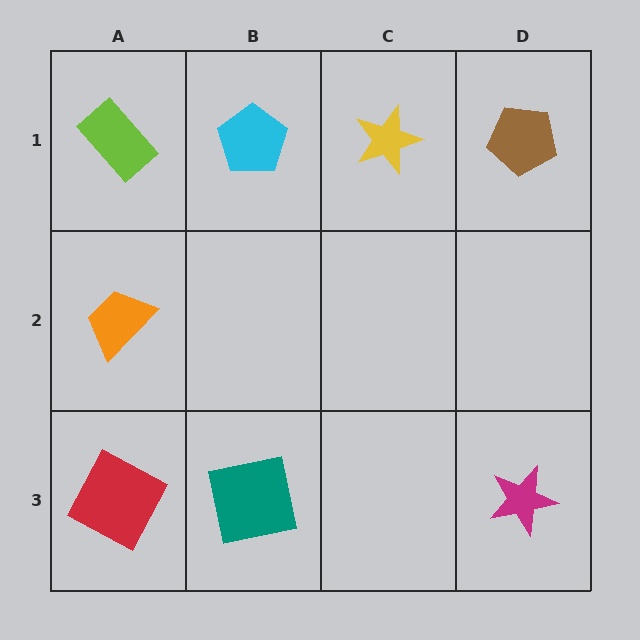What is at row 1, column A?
A lime rectangle.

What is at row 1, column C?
A yellow star.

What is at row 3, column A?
A red square.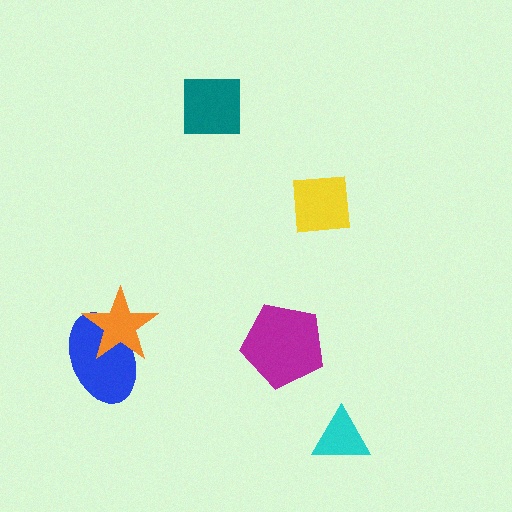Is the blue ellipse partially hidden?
Yes, it is partially covered by another shape.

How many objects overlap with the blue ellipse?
1 object overlaps with the blue ellipse.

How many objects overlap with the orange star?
1 object overlaps with the orange star.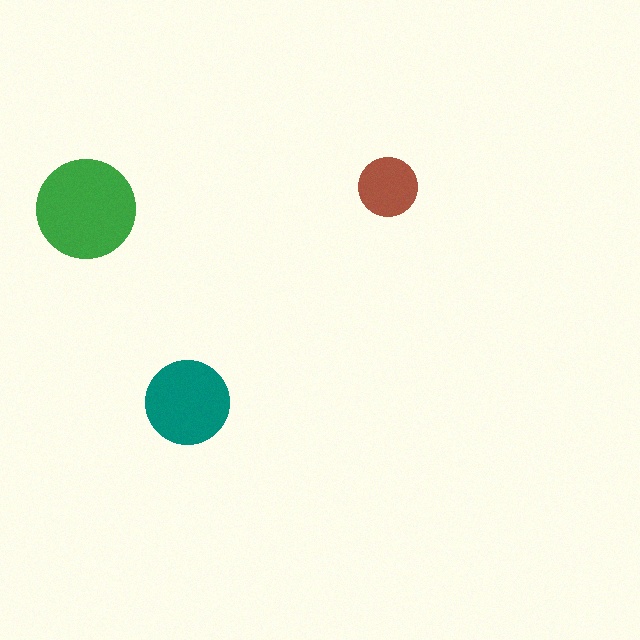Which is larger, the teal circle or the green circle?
The green one.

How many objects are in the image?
There are 3 objects in the image.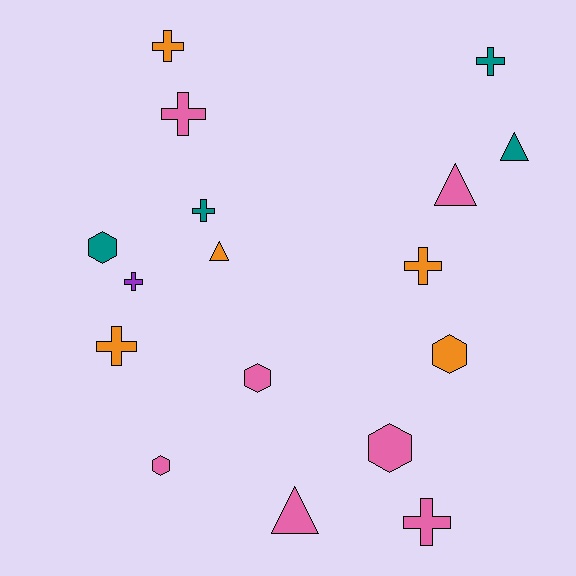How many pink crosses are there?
There are 2 pink crosses.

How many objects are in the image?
There are 17 objects.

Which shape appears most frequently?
Cross, with 8 objects.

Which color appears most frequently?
Pink, with 7 objects.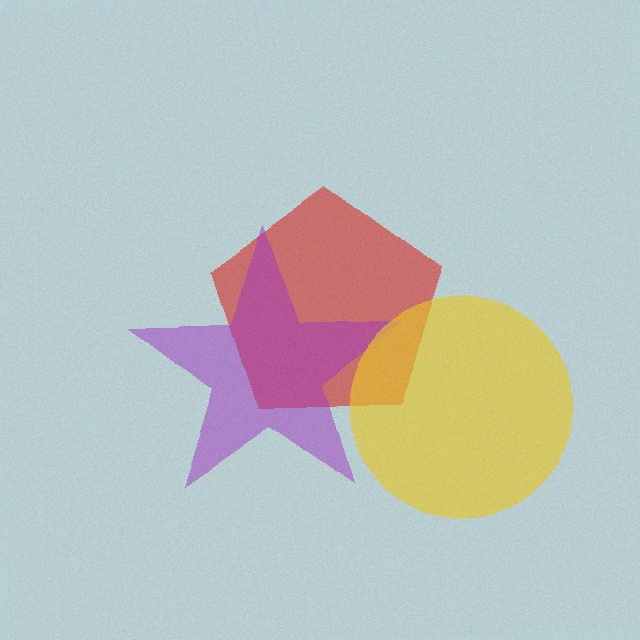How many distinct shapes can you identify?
There are 3 distinct shapes: a red pentagon, a purple star, a yellow circle.